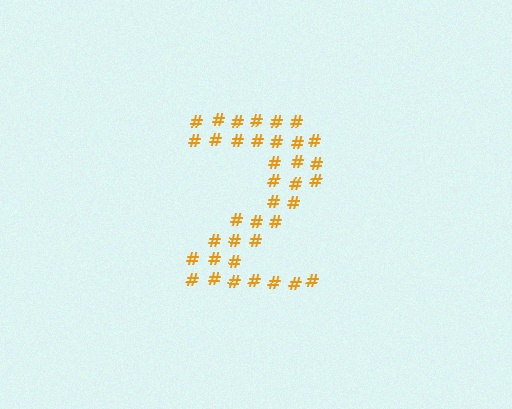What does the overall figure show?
The overall figure shows the digit 2.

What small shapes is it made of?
It is made of small hash symbols.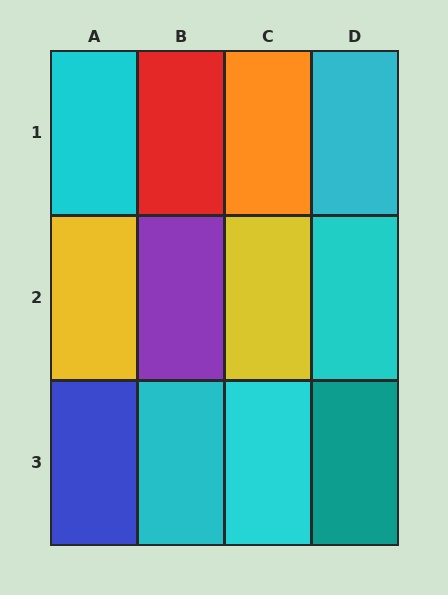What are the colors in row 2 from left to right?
Yellow, purple, yellow, cyan.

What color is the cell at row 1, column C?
Orange.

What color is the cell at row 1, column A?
Cyan.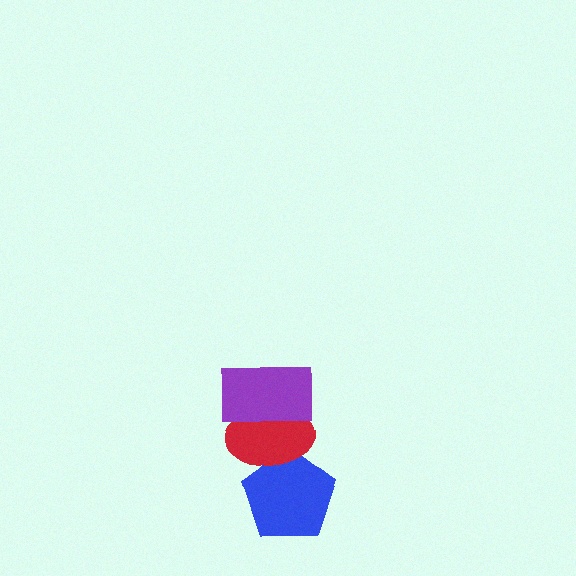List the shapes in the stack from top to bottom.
From top to bottom: the purple rectangle, the red ellipse, the blue pentagon.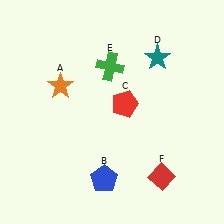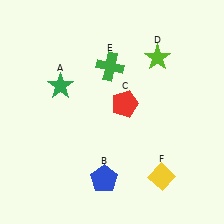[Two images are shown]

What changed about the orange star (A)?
In Image 1, A is orange. In Image 2, it changed to green.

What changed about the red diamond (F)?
In Image 1, F is red. In Image 2, it changed to yellow.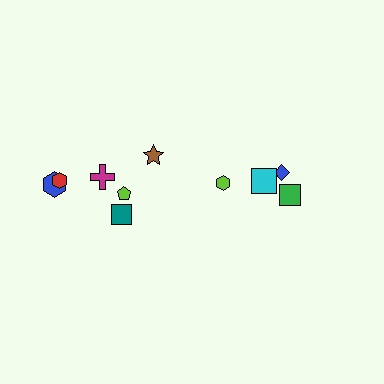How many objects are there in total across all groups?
There are 10 objects.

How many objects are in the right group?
There are 4 objects.